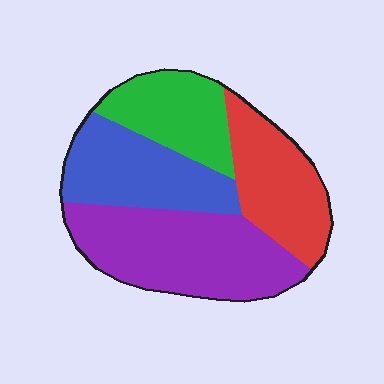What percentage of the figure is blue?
Blue takes up between a sixth and a third of the figure.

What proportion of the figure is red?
Red covers roughly 20% of the figure.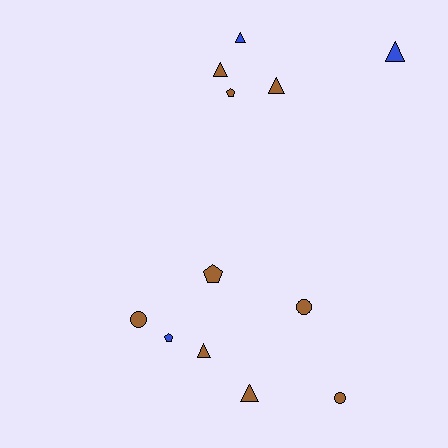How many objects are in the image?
There are 12 objects.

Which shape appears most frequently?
Triangle, with 6 objects.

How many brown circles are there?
There are 3 brown circles.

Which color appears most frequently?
Brown, with 9 objects.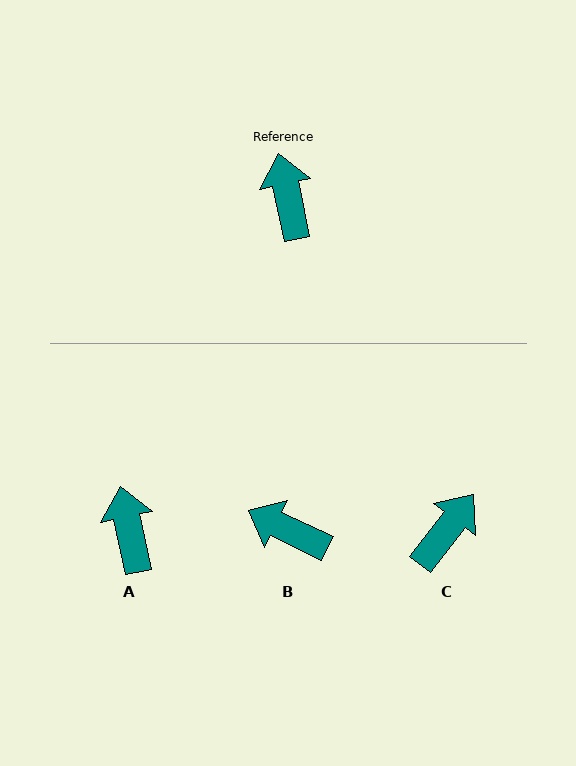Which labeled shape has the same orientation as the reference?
A.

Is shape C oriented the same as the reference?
No, it is off by about 49 degrees.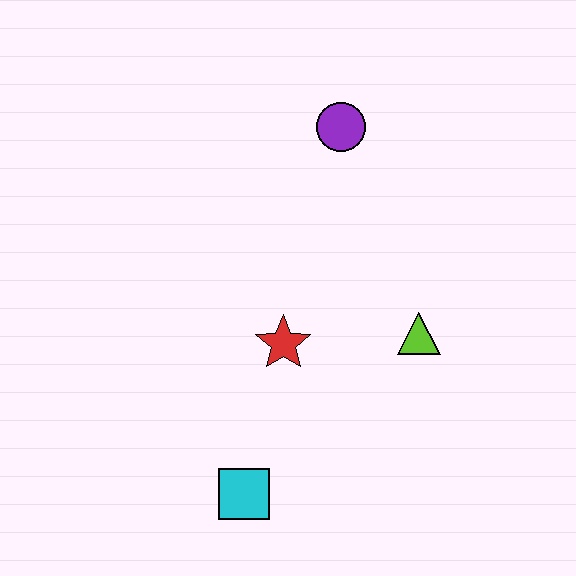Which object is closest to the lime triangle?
The red star is closest to the lime triangle.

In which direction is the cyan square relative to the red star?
The cyan square is below the red star.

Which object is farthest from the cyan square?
The purple circle is farthest from the cyan square.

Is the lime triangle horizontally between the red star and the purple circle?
No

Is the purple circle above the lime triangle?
Yes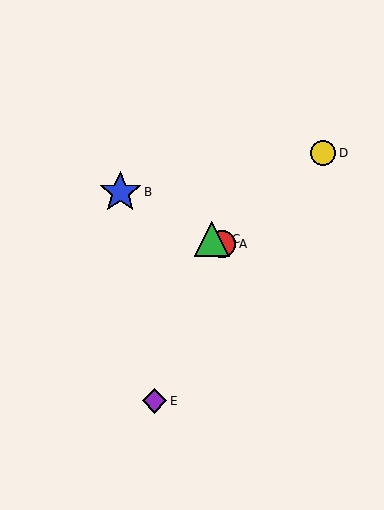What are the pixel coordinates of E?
Object E is at (155, 401).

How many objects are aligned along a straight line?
3 objects (A, B, C) are aligned along a straight line.